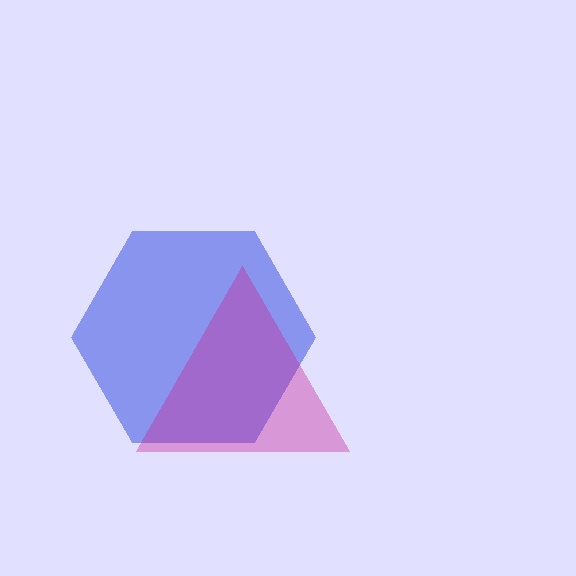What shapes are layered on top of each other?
The layered shapes are: a blue hexagon, a magenta triangle.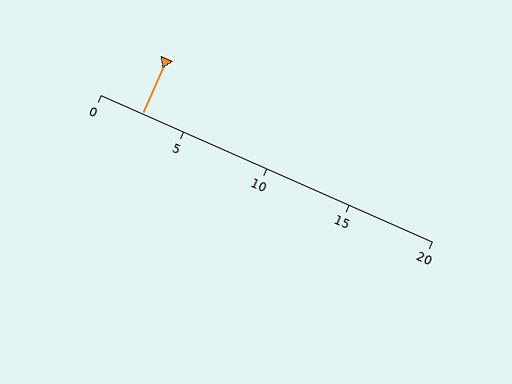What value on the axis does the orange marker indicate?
The marker indicates approximately 2.5.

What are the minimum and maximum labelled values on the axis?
The axis runs from 0 to 20.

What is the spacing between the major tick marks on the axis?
The major ticks are spaced 5 apart.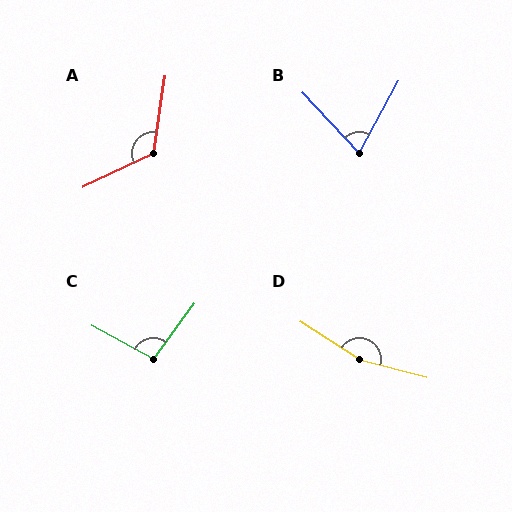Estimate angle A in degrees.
Approximately 124 degrees.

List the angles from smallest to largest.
B (72°), C (99°), A (124°), D (163°).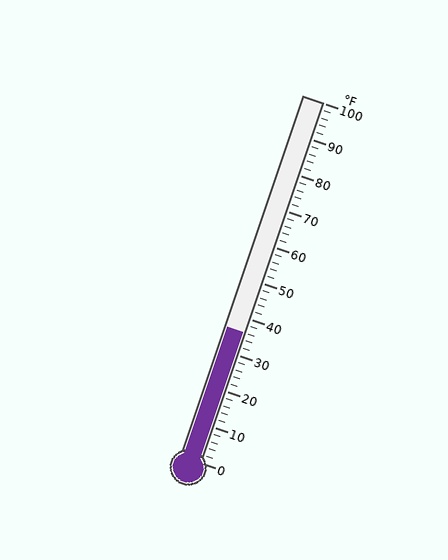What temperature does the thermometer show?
The thermometer shows approximately 36°F.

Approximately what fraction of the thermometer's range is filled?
The thermometer is filled to approximately 35% of its range.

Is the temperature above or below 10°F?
The temperature is above 10°F.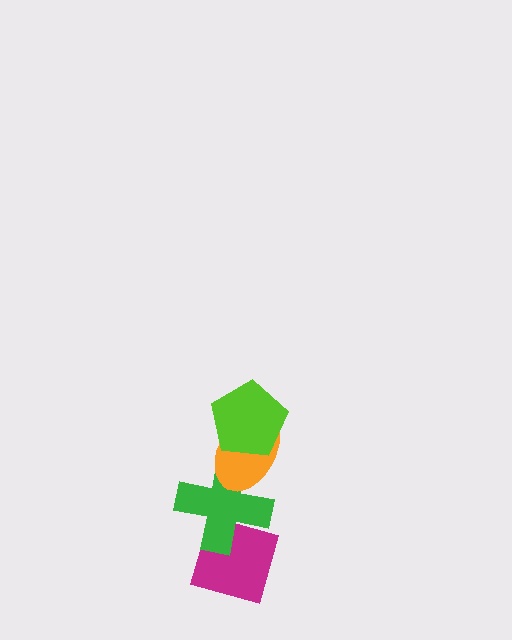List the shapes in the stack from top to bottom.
From top to bottom: the lime pentagon, the orange ellipse, the green cross, the magenta diamond.